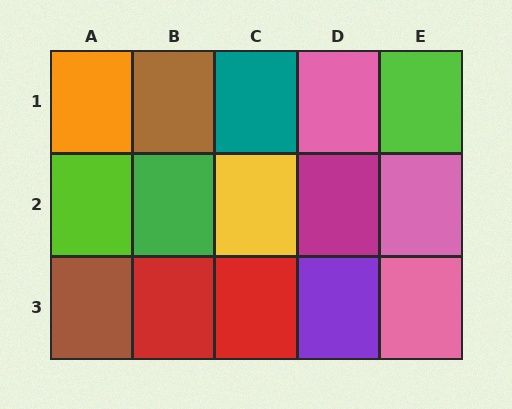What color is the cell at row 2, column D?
Magenta.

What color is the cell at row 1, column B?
Brown.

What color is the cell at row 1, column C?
Teal.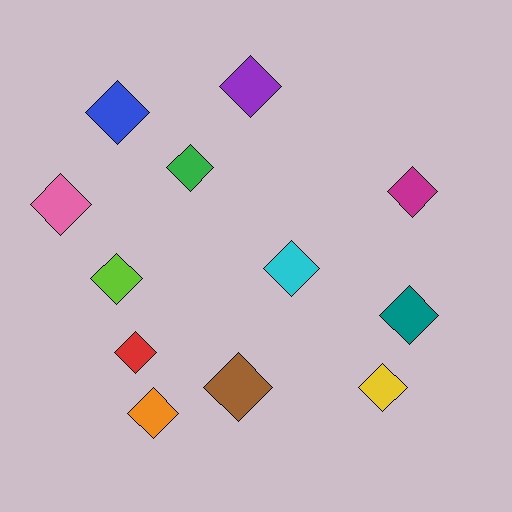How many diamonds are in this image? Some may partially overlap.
There are 12 diamonds.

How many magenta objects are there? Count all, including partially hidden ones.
There is 1 magenta object.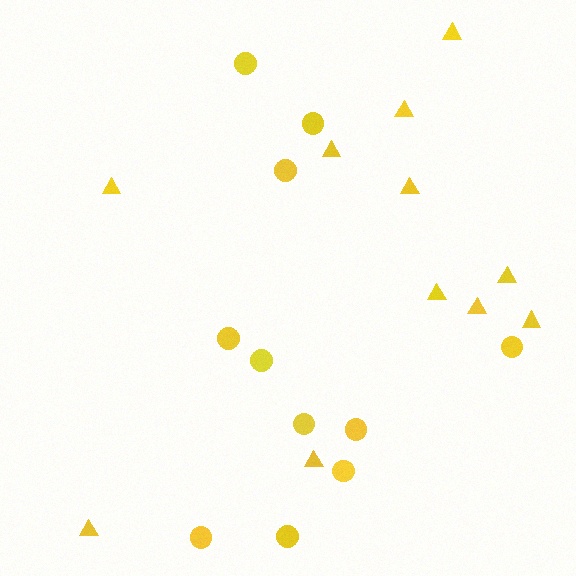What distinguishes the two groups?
There are 2 groups: one group of triangles (11) and one group of circles (11).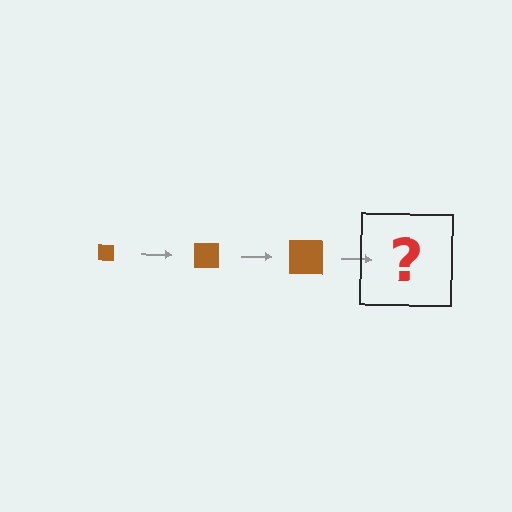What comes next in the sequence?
The next element should be a brown square, larger than the previous one.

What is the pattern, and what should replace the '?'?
The pattern is that the square gets progressively larger each step. The '?' should be a brown square, larger than the previous one.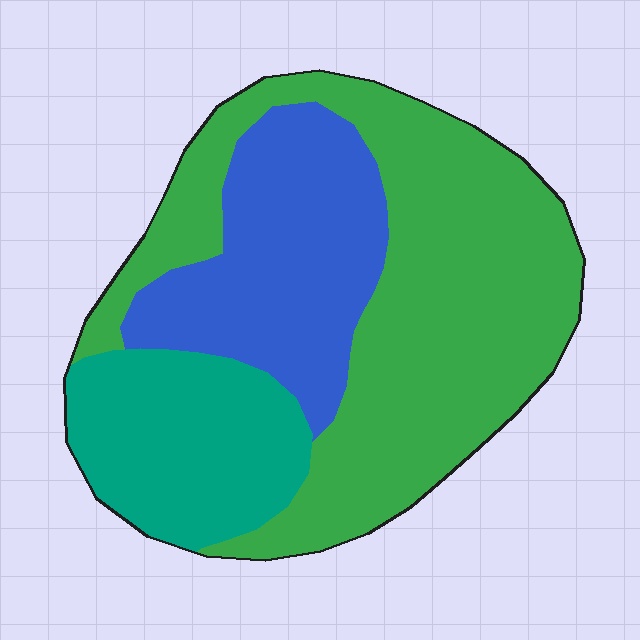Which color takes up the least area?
Teal, at roughly 20%.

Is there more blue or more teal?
Blue.